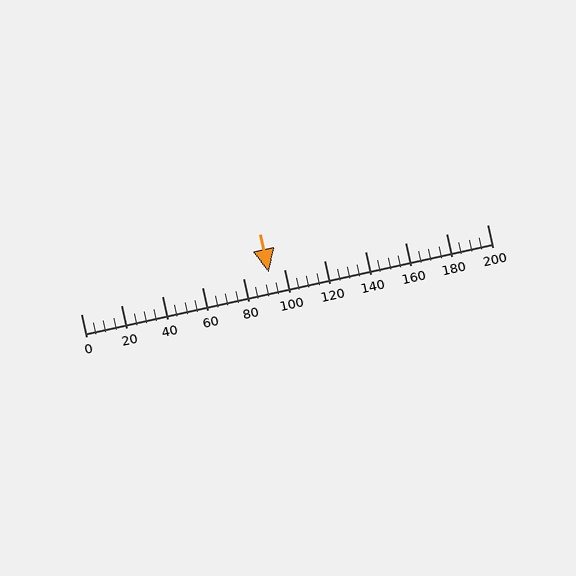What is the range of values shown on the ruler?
The ruler shows values from 0 to 200.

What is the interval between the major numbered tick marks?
The major tick marks are spaced 20 units apart.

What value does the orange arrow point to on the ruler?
The orange arrow points to approximately 92.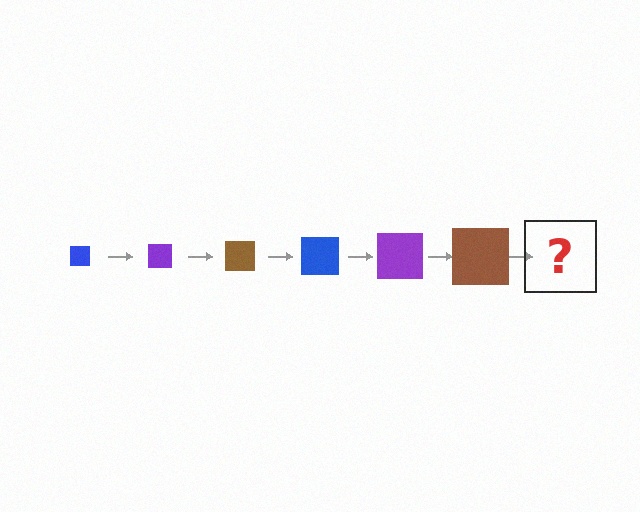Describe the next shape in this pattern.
It should be a blue square, larger than the previous one.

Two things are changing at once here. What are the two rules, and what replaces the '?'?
The two rules are that the square grows larger each step and the color cycles through blue, purple, and brown. The '?' should be a blue square, larger than the previous one.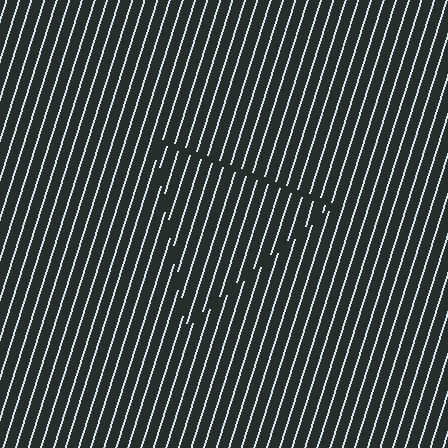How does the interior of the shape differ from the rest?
The interior of the shape contains the same grating, shifted by half a period — the contour is defined by the phase discontinuity where line-ends from the inner and outer gratings abut.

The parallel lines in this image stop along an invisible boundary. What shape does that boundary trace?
An illusory triangle. The interior of the shape contains the same grating, shifted by half a period — the contour is defined by the phase discontinuity where line-ends from the inner and outer gratings abut.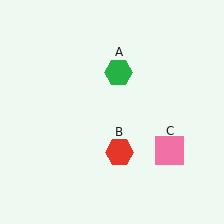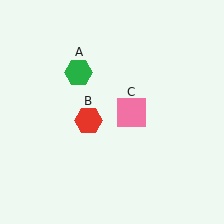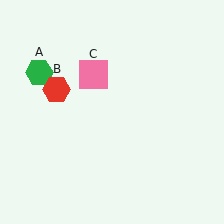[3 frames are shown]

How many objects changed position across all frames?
3 objects changed position: green hexagon (object A), red hexagon (object B), pink square (object C).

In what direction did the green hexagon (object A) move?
The green hexagon (object A) moved left.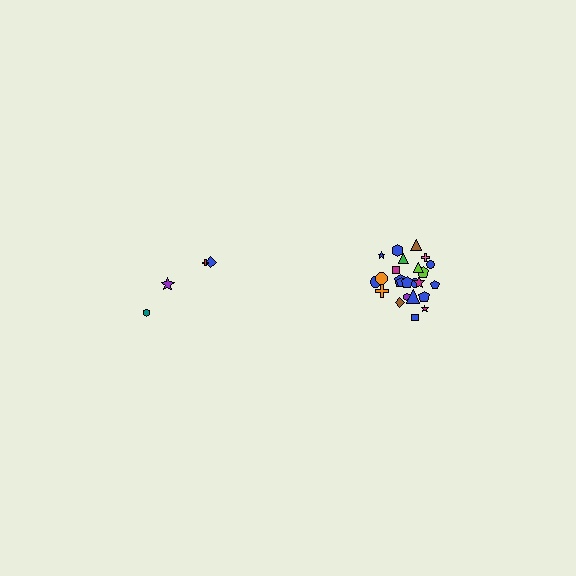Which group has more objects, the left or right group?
The right group.